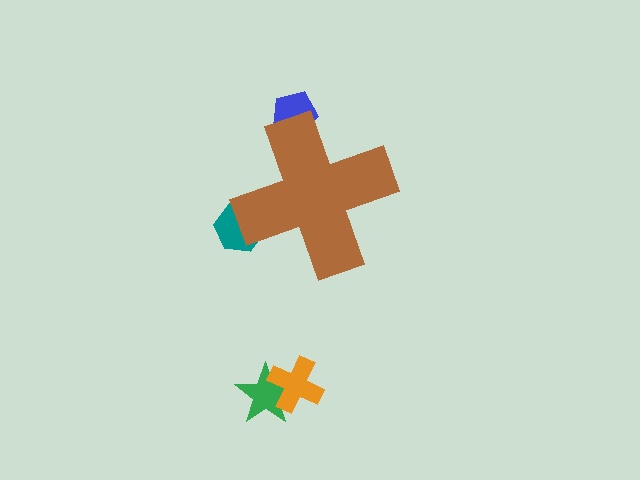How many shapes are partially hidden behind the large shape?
2 shapes are partially hidden.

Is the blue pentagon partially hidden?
Yes, the blue pentagon is partially hidden behind the brown cross.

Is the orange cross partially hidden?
No, the orange cross is fully visible.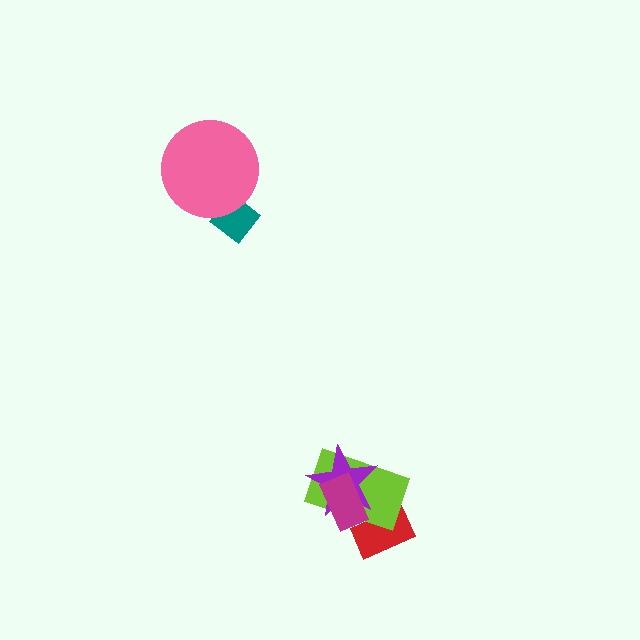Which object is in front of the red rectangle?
The lime rectangle is in front of the red rectangle.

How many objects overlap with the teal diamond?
1 object overlaps with the teal diamond.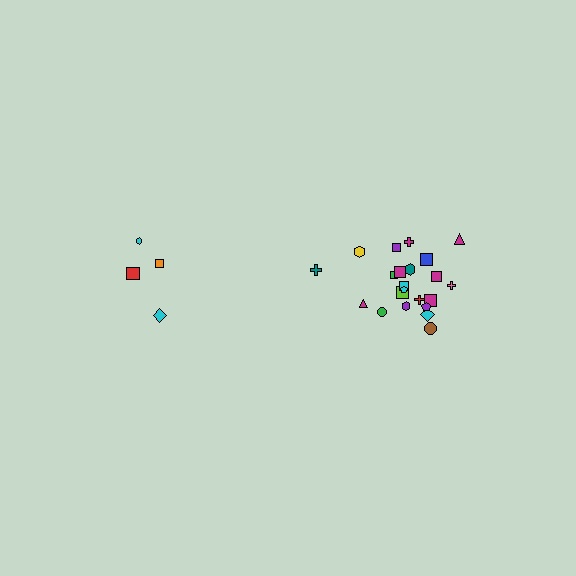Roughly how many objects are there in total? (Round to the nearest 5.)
Roughly 25 objects in total.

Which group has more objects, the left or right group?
The right group.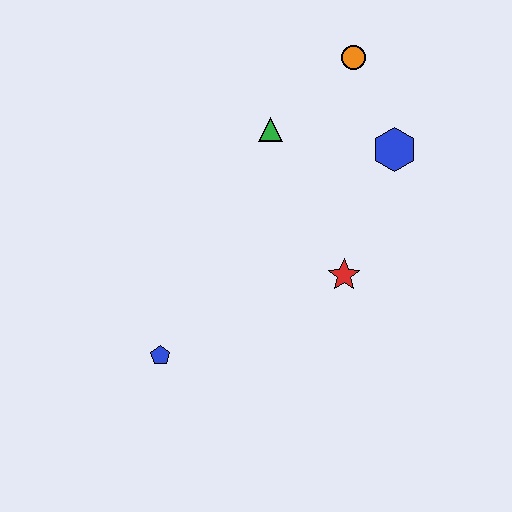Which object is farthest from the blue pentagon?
The orange circle is farthest from the blue pentagon.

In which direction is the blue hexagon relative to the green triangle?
The blue hexagon is to the right of the green triangle.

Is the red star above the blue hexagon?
No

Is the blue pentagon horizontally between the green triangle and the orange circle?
No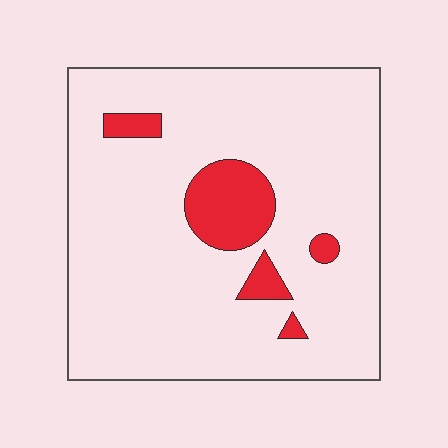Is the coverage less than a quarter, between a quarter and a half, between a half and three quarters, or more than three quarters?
Less than a quarter.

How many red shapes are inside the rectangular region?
5.